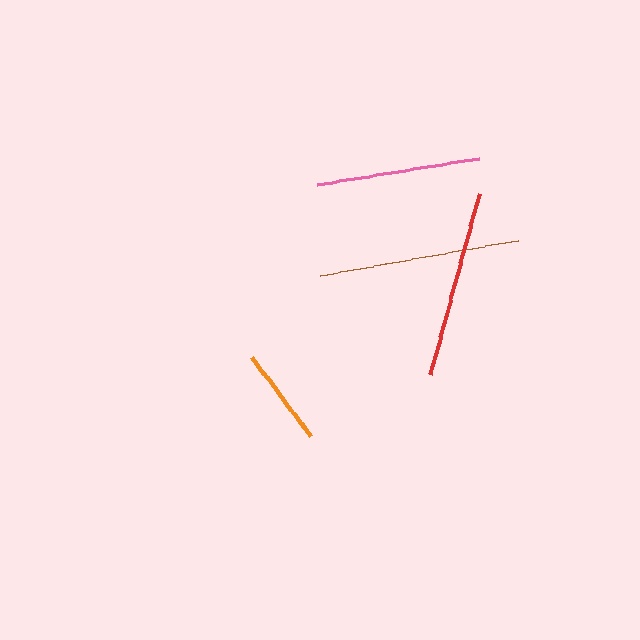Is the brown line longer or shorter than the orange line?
The brown line is longer than the orange line.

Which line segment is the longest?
The brown line is the longest at approximately 201 pixels.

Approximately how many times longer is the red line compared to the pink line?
The red line is approximately 1.1 times the length of the pink line.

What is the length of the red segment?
The red segment is approximately 188 pixels long.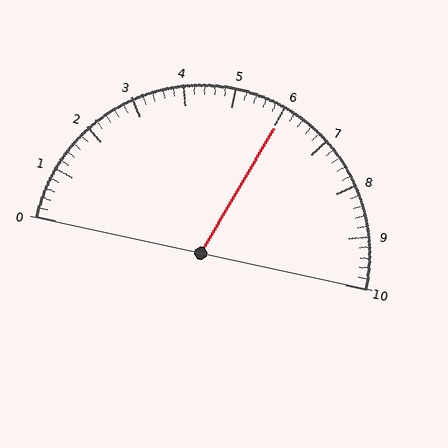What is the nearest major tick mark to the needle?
The nearest major tick mark is 6.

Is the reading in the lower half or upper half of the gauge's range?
The reading is in the upper half of the range (0 to 10).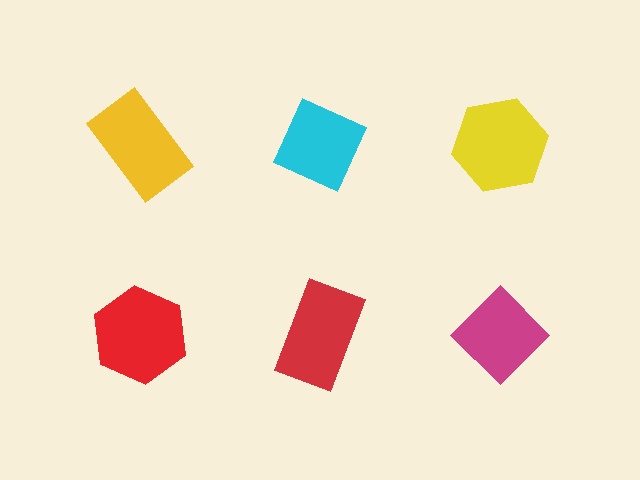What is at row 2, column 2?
A red rectangle.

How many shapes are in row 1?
3 shapes.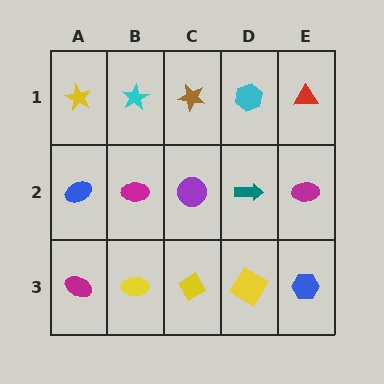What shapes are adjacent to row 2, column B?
A cyan star (row 1, column B), a yellow ellipse (row 3, column B), a blue ellipse (row 2, column A), a purple circle (row 2, column C).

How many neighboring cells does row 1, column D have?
3.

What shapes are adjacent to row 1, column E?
A magenta ellipse (row 2, column E), a cyan hexagon (row 1, column D).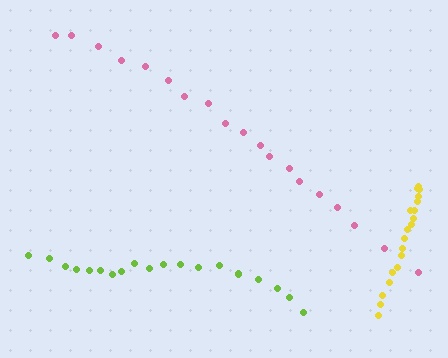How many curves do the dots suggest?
There are 3 distinct paths.